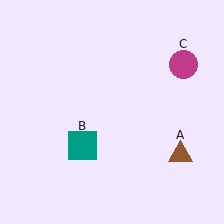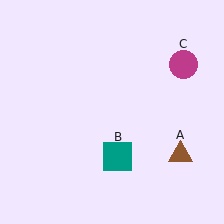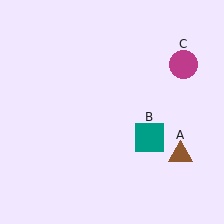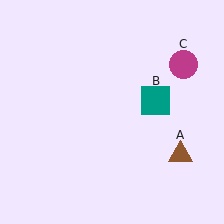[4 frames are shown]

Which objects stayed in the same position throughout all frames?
Brown triangle (object A) and magenta circle (object C) remained stationary.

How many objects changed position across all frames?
1 object changed position: teal square (object B).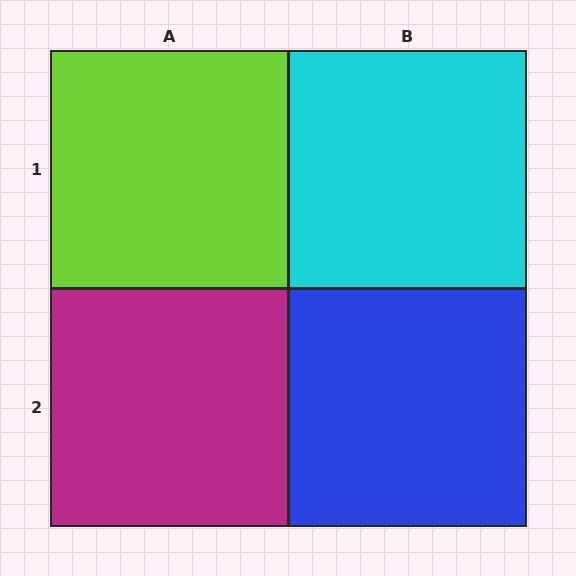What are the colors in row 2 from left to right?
Magenta, blue.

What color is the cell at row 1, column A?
Lime.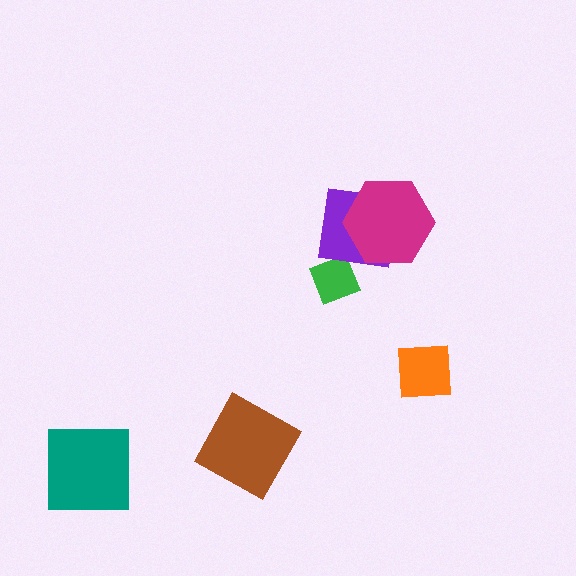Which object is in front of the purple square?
The magenta hexagon is in front of the purple square.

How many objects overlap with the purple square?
1 object overlaps with the purple square.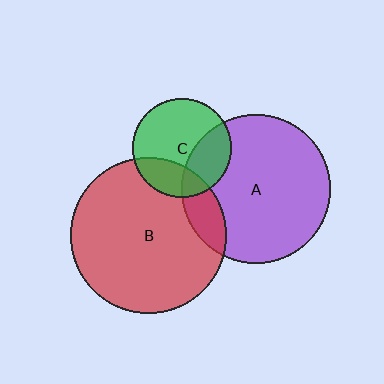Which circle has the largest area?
Circle B (red).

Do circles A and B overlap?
Yes.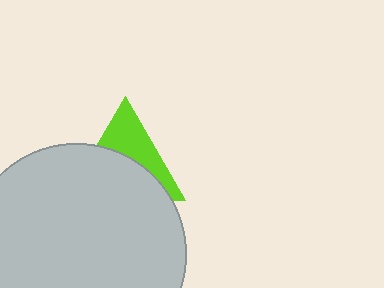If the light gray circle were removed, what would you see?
You would see the complete lime triangle.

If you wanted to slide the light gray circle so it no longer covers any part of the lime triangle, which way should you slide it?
Slide it down — that is the most direct way to separate the two shapes.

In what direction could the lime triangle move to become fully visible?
The lime triangle could move up. That would shift it out from behind the light gray circle entirely.